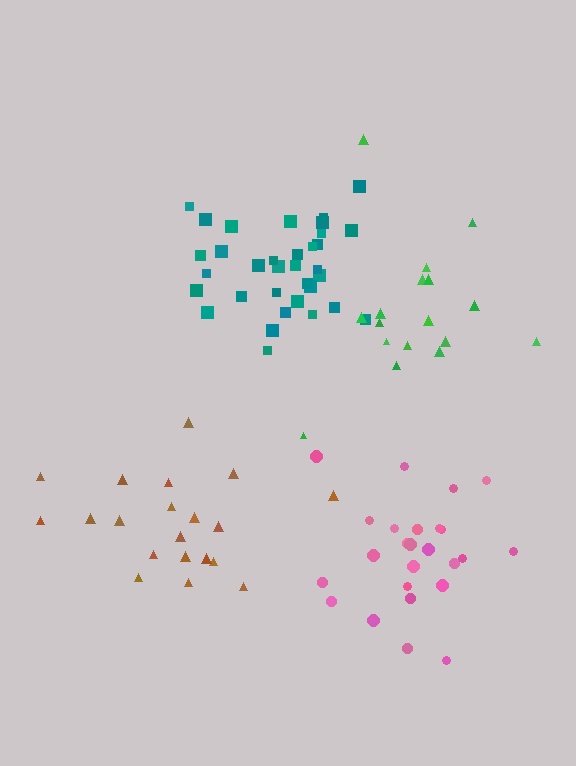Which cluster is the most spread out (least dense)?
Green.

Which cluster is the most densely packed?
Teal.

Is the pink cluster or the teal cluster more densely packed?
Teal.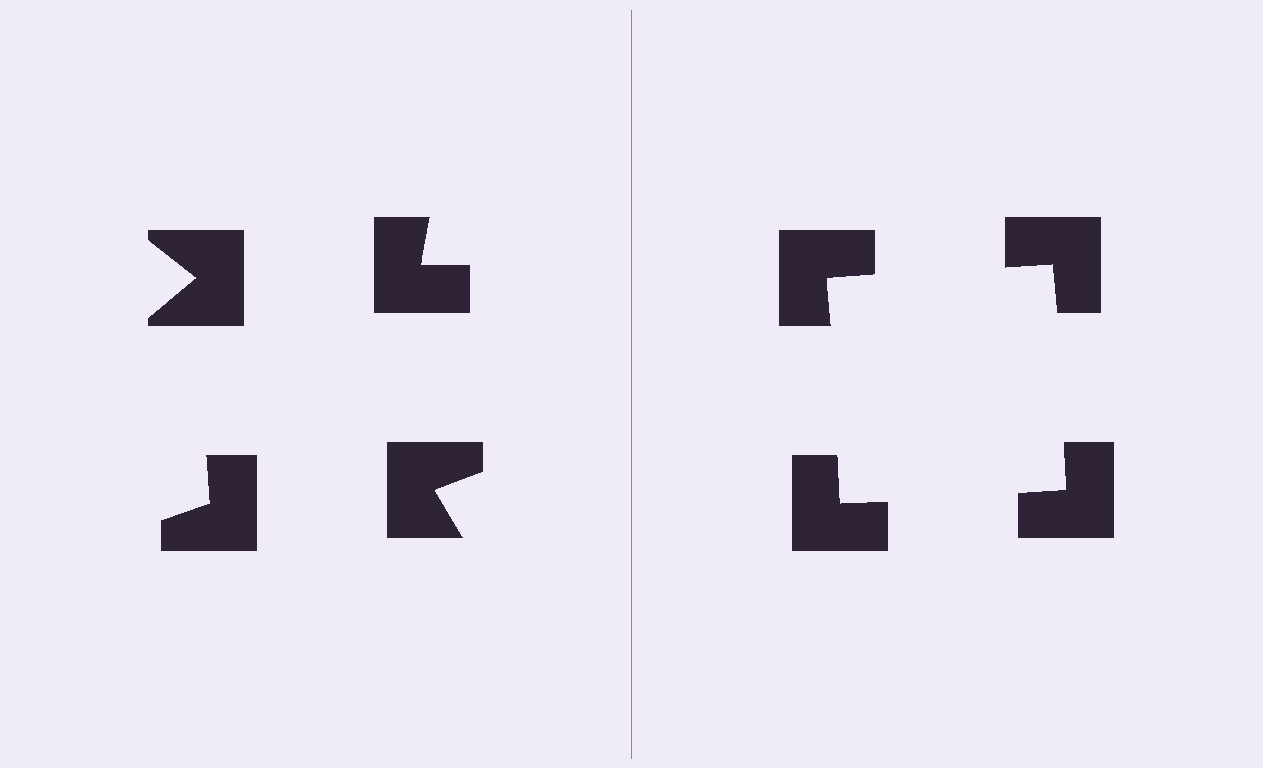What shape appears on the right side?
An illusory square.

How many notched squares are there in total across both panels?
8 — 4 on each side.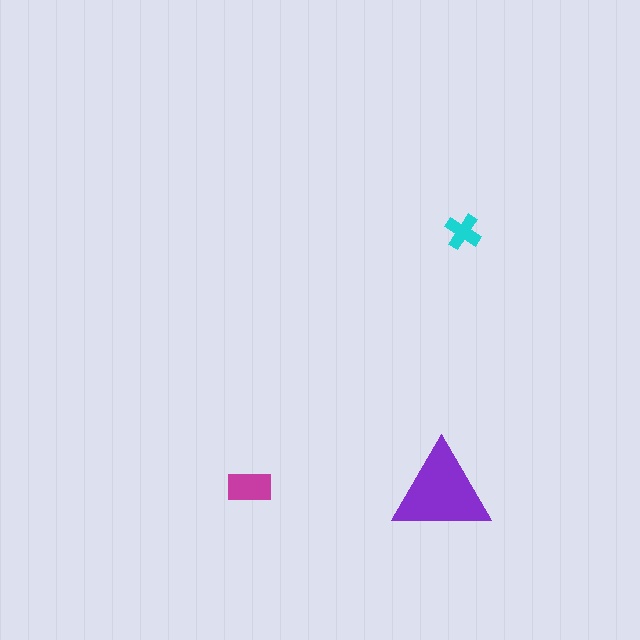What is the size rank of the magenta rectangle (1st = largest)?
2nd.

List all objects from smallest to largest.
The cyan cross, the magenta rectangle, the purple triangle.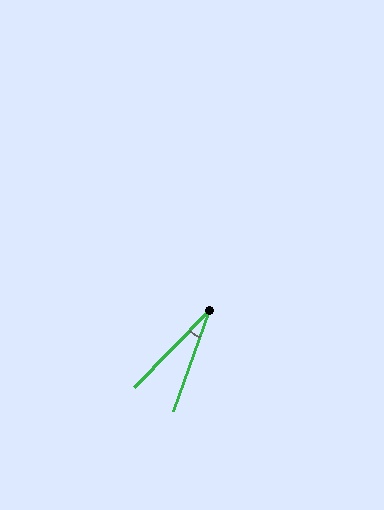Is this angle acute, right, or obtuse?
It is acute.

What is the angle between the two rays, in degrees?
Approximately 24 degrees.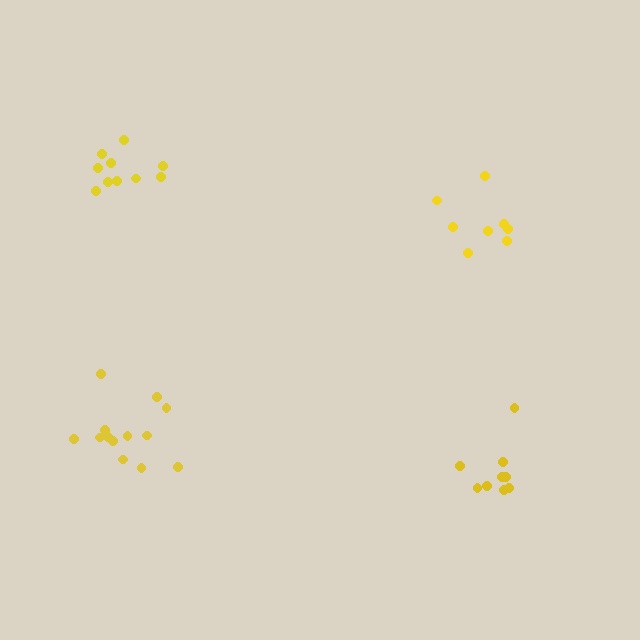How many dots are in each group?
Group 1: 10 dots, Group 2: 9 dots, Group 3: 13 dots, Group 4: 8 dots (40 total).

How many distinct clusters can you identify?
There are 4 distinct clusters.